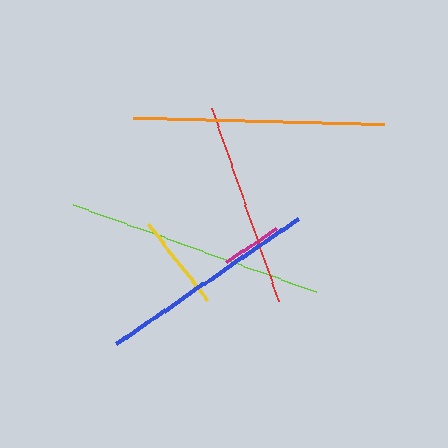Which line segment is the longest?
The lime line is the longest at approximately 258 pixels.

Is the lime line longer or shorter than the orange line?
The lime line is longer than the orange line.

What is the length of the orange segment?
The orange segment is approximately 251 pixels long.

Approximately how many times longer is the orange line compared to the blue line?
The orange line is approximately 1.1 times the length of the blue line.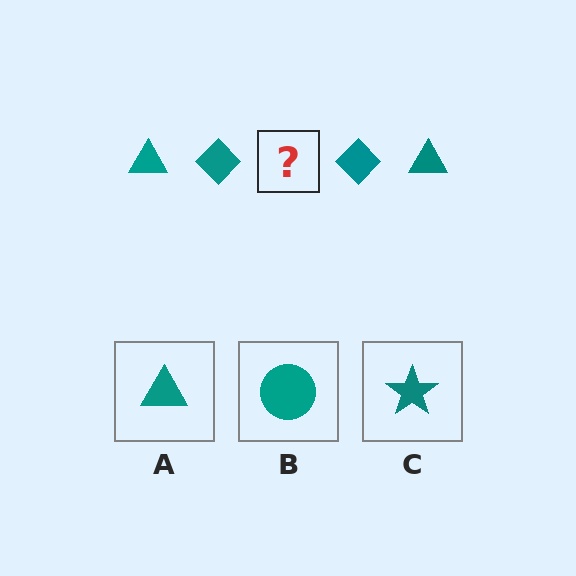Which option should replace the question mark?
Option A.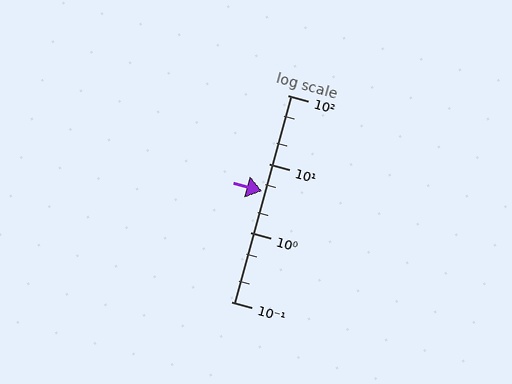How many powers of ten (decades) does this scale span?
The scale spans 3 decades, from 0.1 to 100.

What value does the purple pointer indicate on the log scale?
The pointer indicates approximately 4.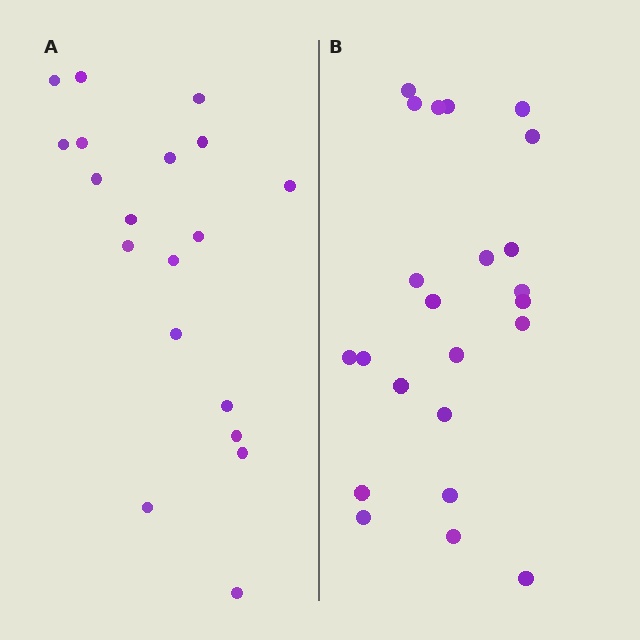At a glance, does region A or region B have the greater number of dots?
Region B (the right region) has more dots.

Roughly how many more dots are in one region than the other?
Region B has about 4 more dots than region A.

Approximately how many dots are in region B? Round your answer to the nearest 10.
About 20 dots. (The exact count is 23, which rounds to 20.)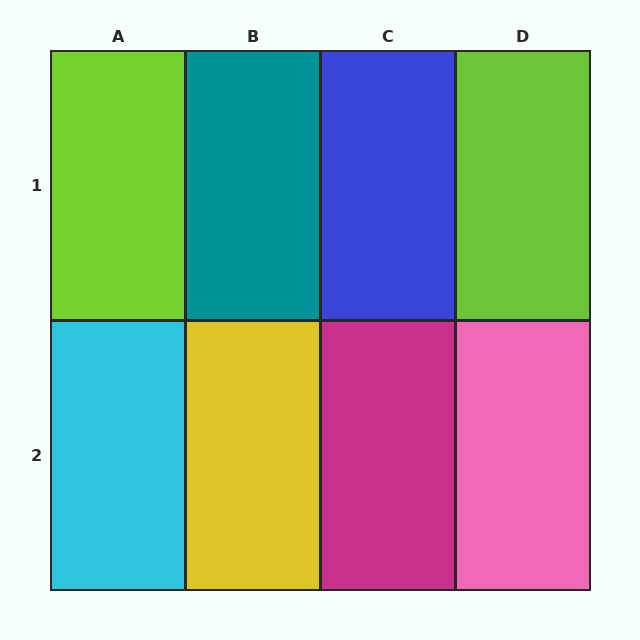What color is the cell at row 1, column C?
Blue.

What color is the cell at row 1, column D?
Lime.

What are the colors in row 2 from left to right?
Cyan, yellow, magenta, pink.